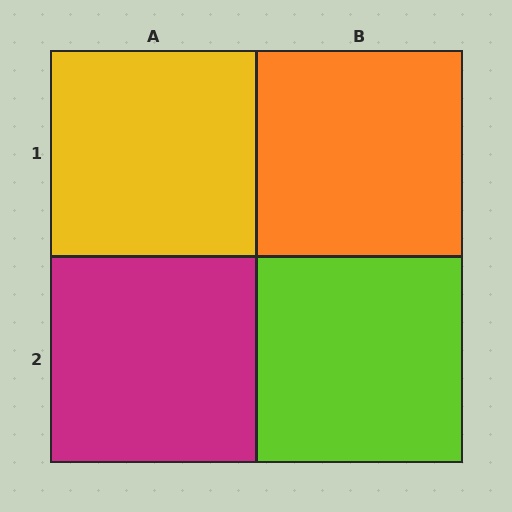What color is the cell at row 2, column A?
Magenta.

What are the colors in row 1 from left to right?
Yellow, orange.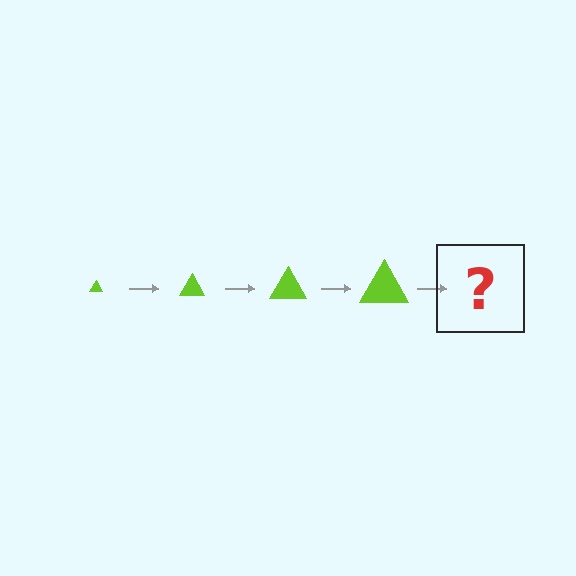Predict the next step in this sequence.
The next step is a lime triangle, larger than the previous one.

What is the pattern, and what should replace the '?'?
The pattern is that the triangle gets progressively larger each step. The '?' should be a lime triangle, larger than the previous one.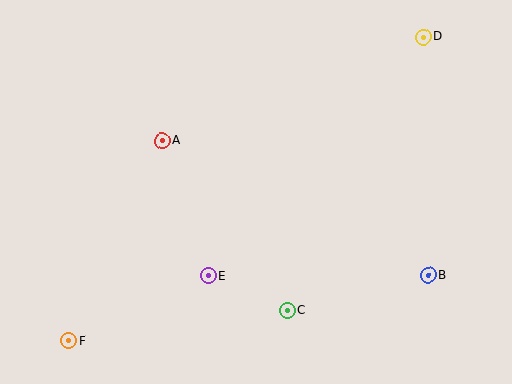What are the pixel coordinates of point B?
Point B is at (428, 275).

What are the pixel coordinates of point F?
Point F is at (69, 341).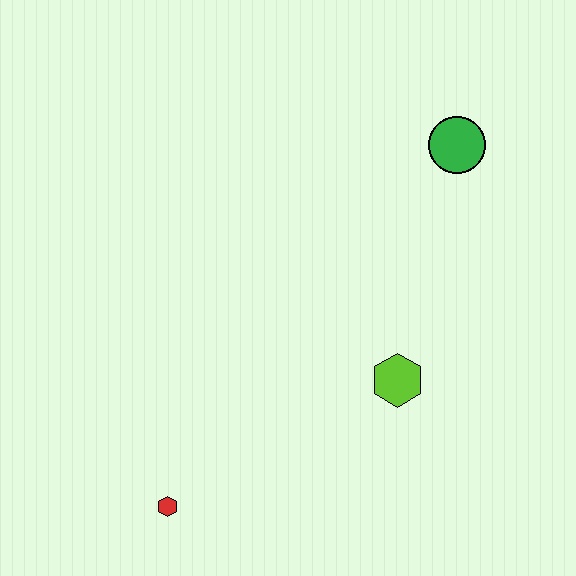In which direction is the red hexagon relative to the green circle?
The red hexagon is below the green circle.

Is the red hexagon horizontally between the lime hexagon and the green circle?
No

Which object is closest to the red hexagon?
The lime hexagon is closest to the red hexagon.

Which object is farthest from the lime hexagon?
The red hexagon is farthest from the lime hexagon.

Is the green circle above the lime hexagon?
Yes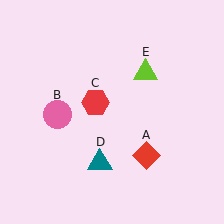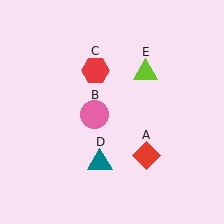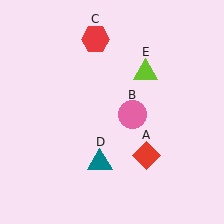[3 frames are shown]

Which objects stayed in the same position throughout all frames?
Red diamond (object A) and teal triangle (object D) and lime triangle (object E) remained stationary.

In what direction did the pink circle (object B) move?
The pink circle (object B) moved right.